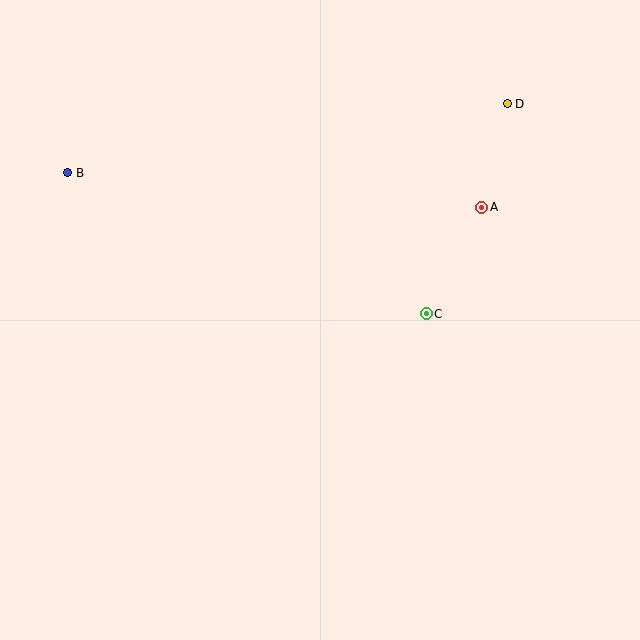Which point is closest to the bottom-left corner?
Point B is closest to the bottom-left corner.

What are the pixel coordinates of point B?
Point B is at (68, 173).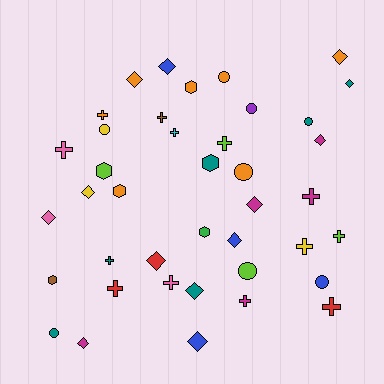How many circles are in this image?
There are 8 circles.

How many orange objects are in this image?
There are 7 orange objects.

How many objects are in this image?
There are 40 objects.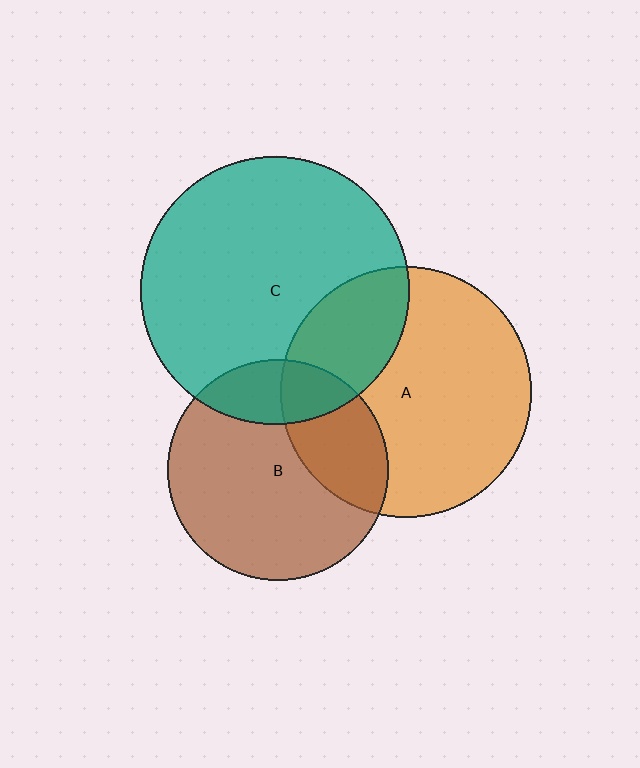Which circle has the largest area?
Circle C (teal).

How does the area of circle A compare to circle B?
Approximately 1.3 times.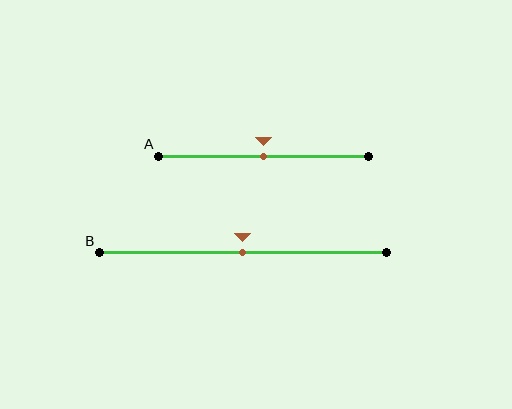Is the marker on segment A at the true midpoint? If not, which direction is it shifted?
Yes, the marker on segment A is at the true midpoint.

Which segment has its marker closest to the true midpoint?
Segment A has its marker closest to the true midpoint.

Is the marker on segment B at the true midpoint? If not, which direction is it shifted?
Yes, the marker on segment B is at the true midpoint.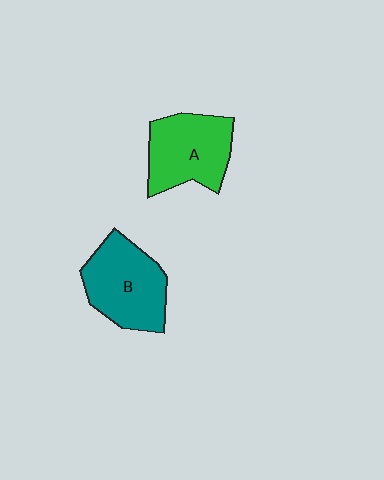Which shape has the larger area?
Shape B (teal).